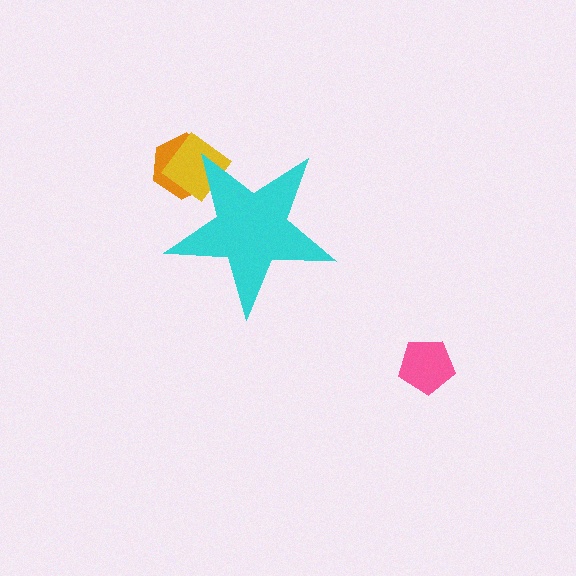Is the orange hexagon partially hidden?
Yes, the orange hexagon is partially hidden behind the cyan star.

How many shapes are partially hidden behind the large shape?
2 shapes are partially hidden.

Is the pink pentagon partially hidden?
No, the pink pentagon is fully visible.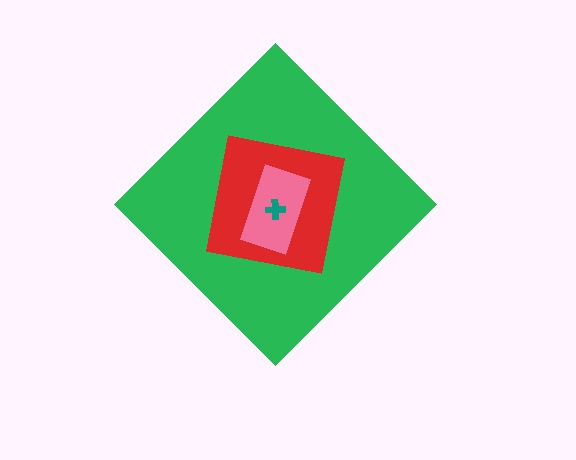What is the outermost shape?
The green diamond.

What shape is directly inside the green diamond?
The red square.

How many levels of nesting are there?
4.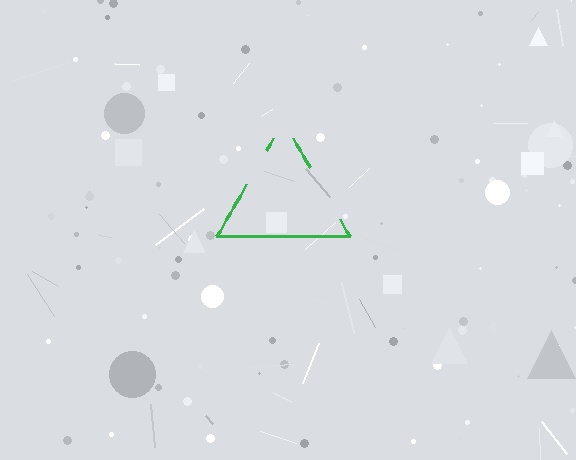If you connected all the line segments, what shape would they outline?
They would outline a triangle.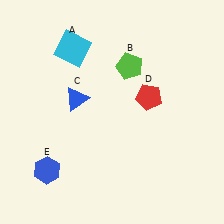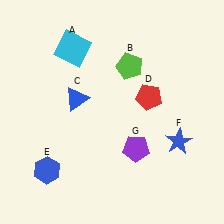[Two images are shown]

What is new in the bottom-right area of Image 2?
A purple pentagon (G) was added in the bottom-right area of Image 2.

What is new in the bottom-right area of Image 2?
A blue star (F) was added in the bottom-right area of Image 2.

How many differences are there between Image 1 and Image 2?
There are 2 differences between the two images.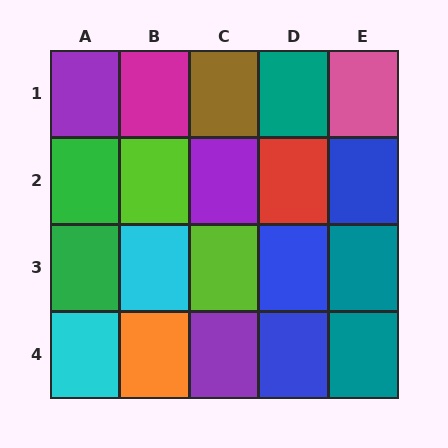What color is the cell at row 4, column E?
Teal.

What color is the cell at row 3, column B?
Cyan.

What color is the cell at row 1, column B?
Magenta.